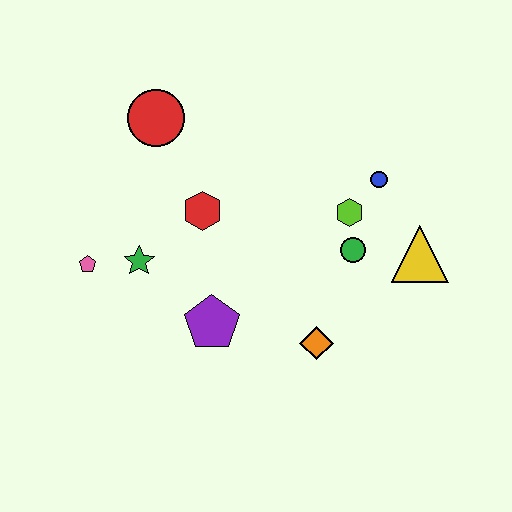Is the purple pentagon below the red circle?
Yes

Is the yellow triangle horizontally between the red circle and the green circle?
No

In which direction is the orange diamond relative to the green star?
The orange diamond is to the right of the green star.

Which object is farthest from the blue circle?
The pink pentagon is farthest from the blue circle.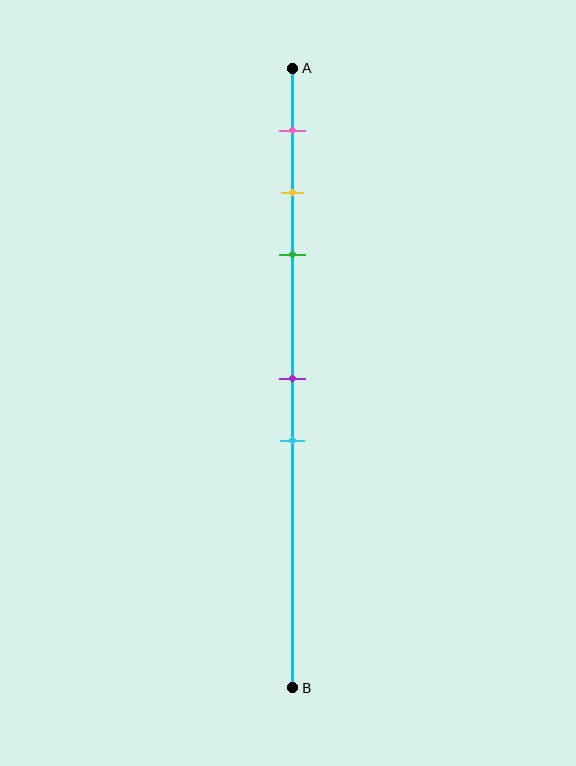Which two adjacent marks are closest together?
The yellow and green marks are the closest adjacent pair.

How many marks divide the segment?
There are 5 marks dividing the segment.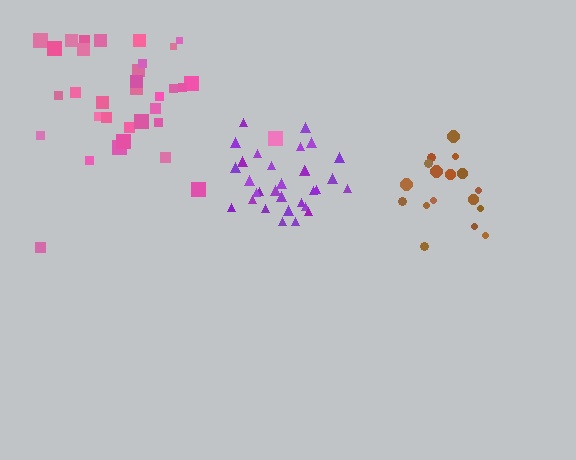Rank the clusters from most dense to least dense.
purple, brown, pink.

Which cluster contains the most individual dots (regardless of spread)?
Pink (35).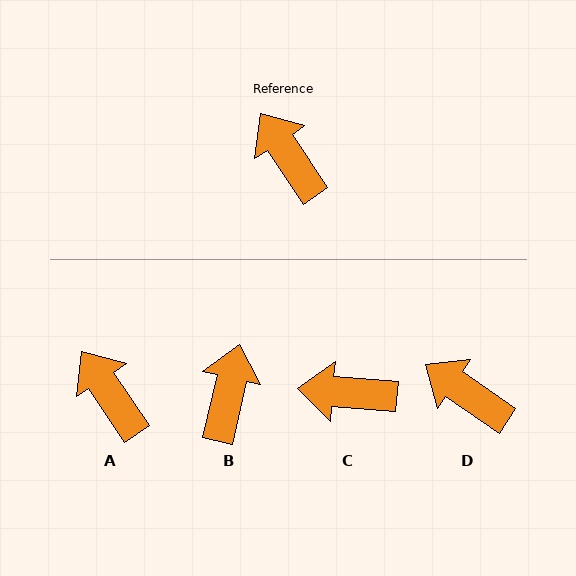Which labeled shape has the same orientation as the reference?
A.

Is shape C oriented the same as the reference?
No, it is off by about 52 degrees.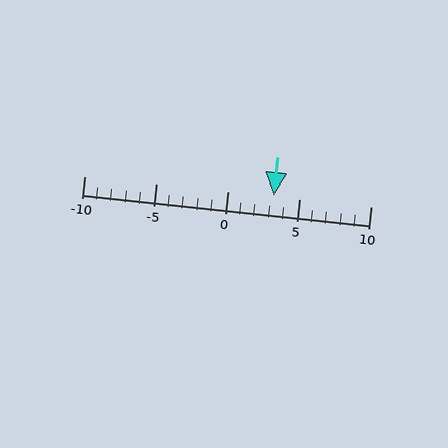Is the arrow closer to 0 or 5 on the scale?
The arrow is closer to 5.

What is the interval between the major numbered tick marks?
The major tick marks are spaced 5 units apart.